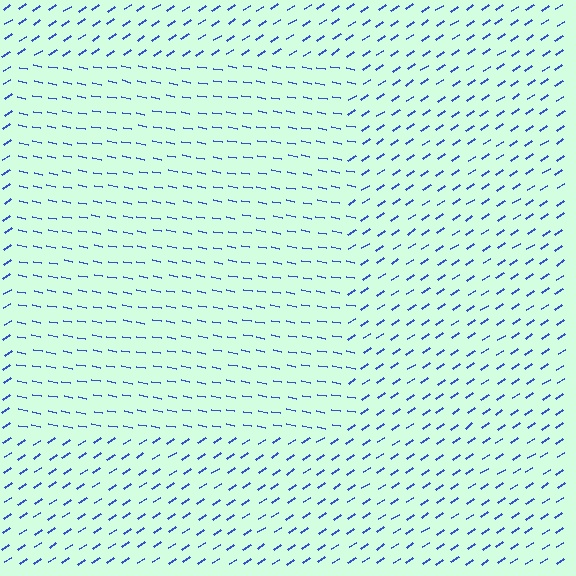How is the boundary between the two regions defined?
The boundary is defined purely by a change in line orientation (approximately 45 degrees difference). All lines are the same color and thickness.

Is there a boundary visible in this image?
Yes, there is a texture boundary formed by a change in line orientation.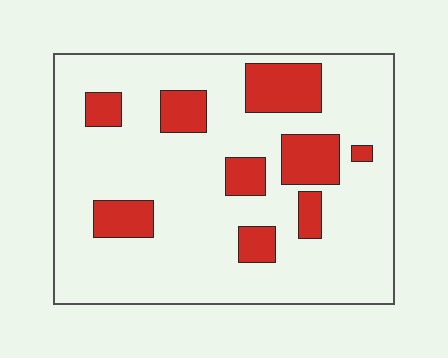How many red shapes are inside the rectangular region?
9.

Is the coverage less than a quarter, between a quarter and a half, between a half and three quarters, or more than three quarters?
Less than a quarter.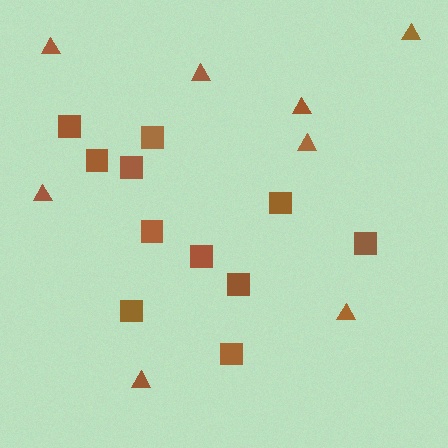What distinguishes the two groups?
There are 2 groups: one group of squares (11) and one group of triangles (8).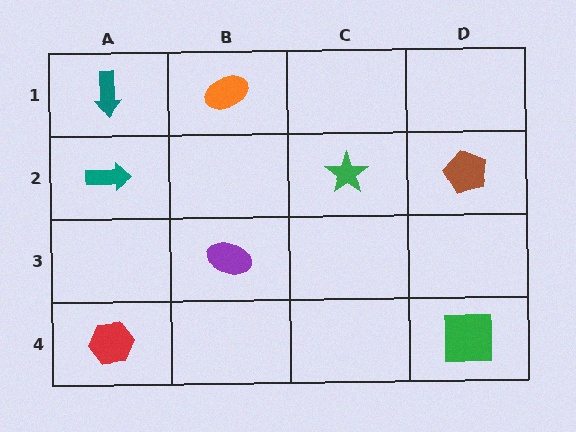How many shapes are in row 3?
1 shape.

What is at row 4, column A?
A red hexagon.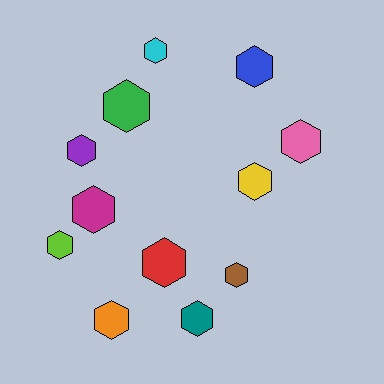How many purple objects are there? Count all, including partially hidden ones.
There is 1 purple object.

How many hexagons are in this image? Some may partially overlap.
There are 12 hexagons.